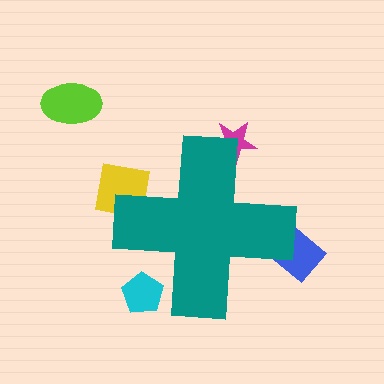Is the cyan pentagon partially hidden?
Yes, the cyan pentagon is partially hidden behind the teal cross.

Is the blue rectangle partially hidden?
Yes, the blue rectangle is partially hidden behind the teal cross.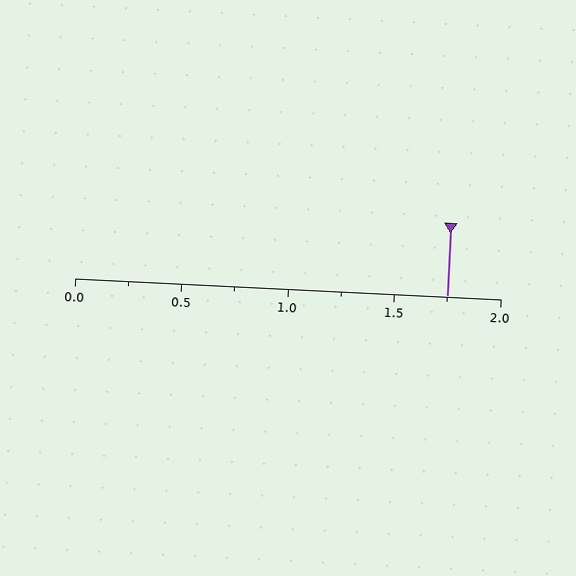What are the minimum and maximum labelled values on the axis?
The axis runs from 0.0 to 2.0.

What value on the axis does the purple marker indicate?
The marker indicates approximately 1.75.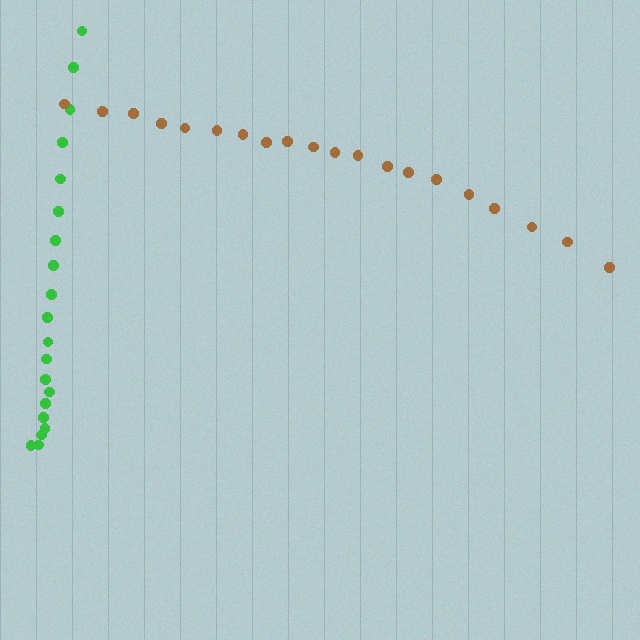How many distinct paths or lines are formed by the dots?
There are 2 distinct paths.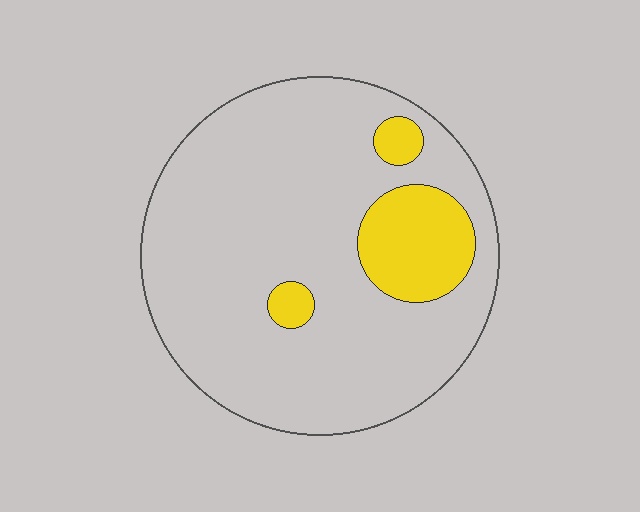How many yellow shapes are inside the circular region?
3.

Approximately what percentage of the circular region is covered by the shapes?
Approximately 15%.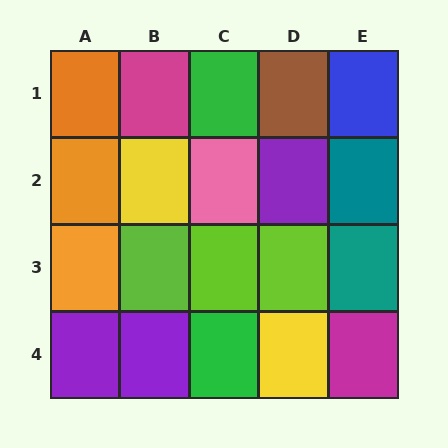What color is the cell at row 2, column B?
Yellow.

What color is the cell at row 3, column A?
Orange.